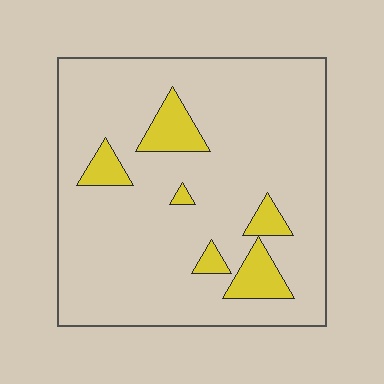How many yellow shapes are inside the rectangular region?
6.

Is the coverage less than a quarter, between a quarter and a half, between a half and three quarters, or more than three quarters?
Less than a quarter.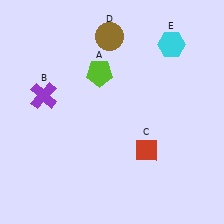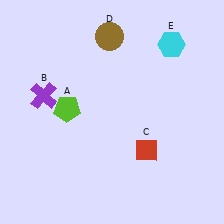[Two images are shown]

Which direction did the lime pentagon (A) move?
The lime pentagon (A) moved down.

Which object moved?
The lime pentagon (A) moved down.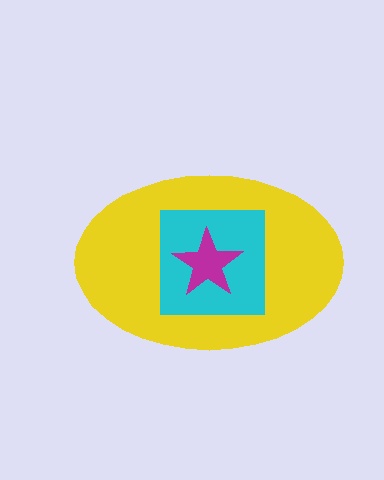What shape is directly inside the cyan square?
The magenta star.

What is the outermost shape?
The yellow ellipse.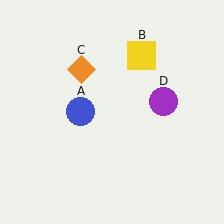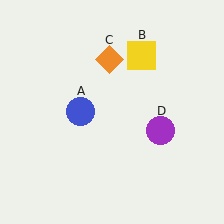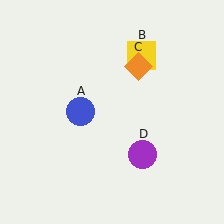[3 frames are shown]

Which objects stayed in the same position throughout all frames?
Blue circle (object A) and yellow square (object B) remained stationary.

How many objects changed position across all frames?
2 objects changed position: orange diamond (object C), purple circle (object D).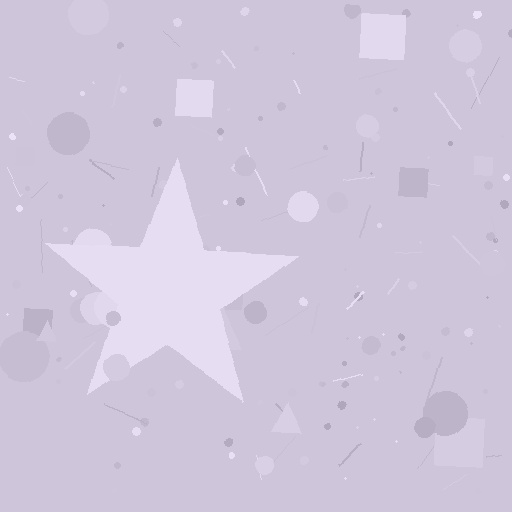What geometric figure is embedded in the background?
A star is embedded in the background.